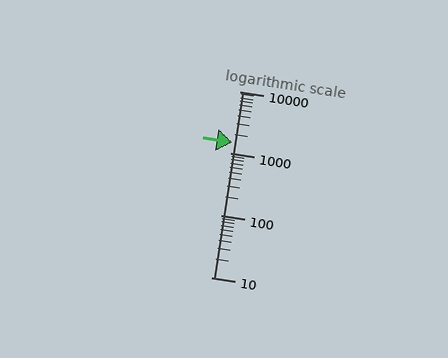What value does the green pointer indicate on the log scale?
The pointer indicates approximately 1500.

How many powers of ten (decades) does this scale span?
The scale spans 3 decades, from 10 to 10000.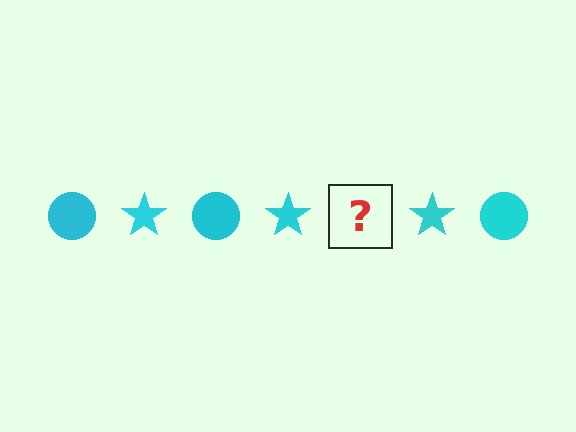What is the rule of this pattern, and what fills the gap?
The rule is that the pattern cycles through circle, star shapes in cyan. The gap should be filled with a cyan circle.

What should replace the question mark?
The question mark should be replaced with a cyan circle.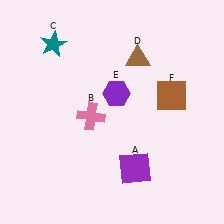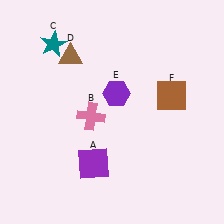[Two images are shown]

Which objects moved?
The objects that moved are: the purple square (A), the brown triangle (D).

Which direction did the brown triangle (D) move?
The brown triangle (D) moved left.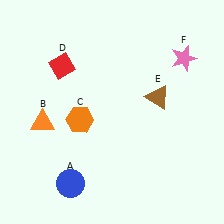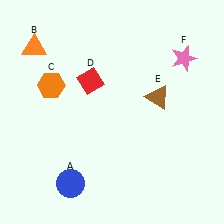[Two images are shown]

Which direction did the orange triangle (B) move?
The orange triangle (B) moved up.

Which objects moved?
The objects that moved are: the orange triangle (B), the orange hexagon (C), the red diamond (D).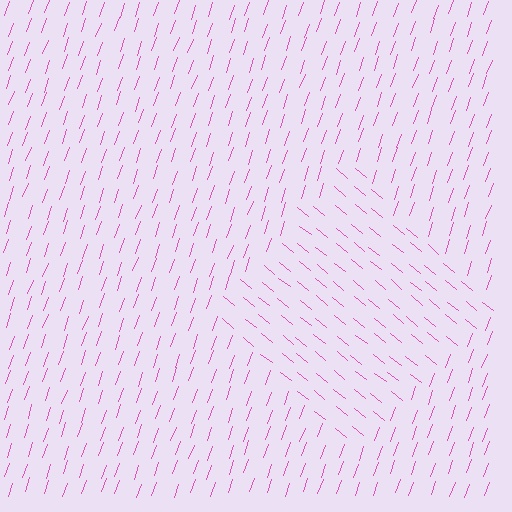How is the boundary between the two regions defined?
The boundary is defined purely by a change in line orientation (approximately 70 degrees difference). All lines are the same color and thickness.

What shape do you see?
I see a diamond.